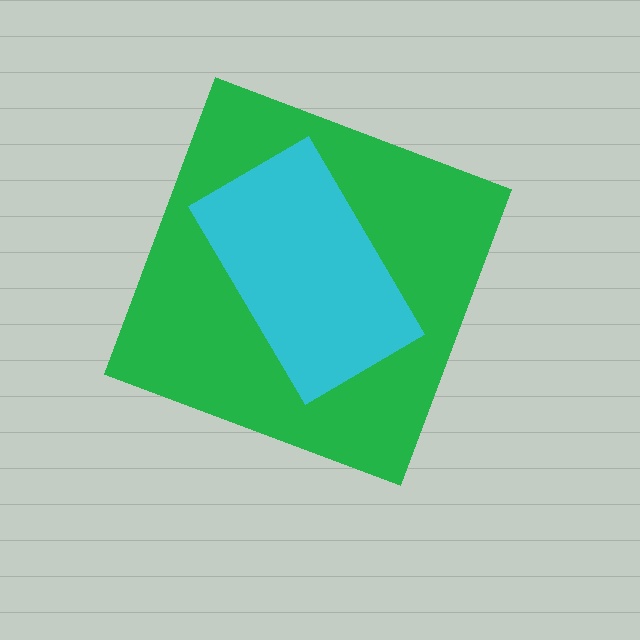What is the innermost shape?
The cyan rectangle.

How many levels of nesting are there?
2.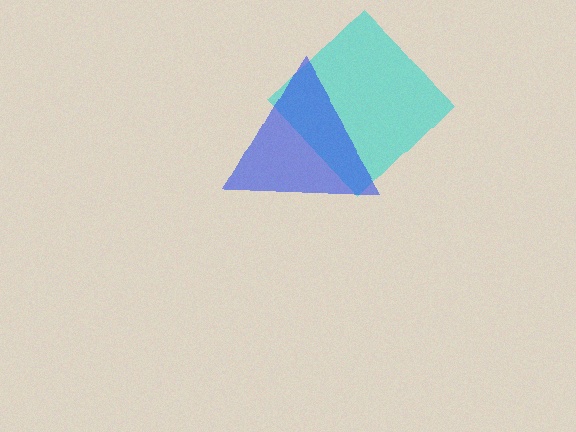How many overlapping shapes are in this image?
There are 2 overlapping shapes in the image.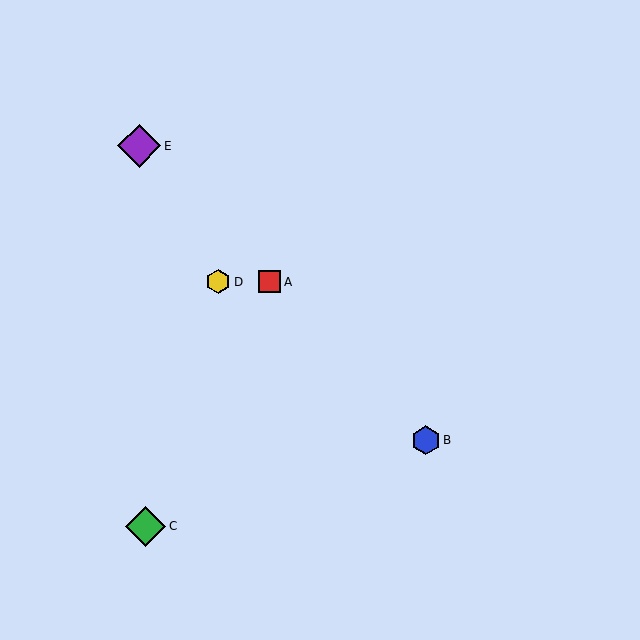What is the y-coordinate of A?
Object A is at y≈282.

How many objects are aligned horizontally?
2 objects (A, D) are aligned horizontally.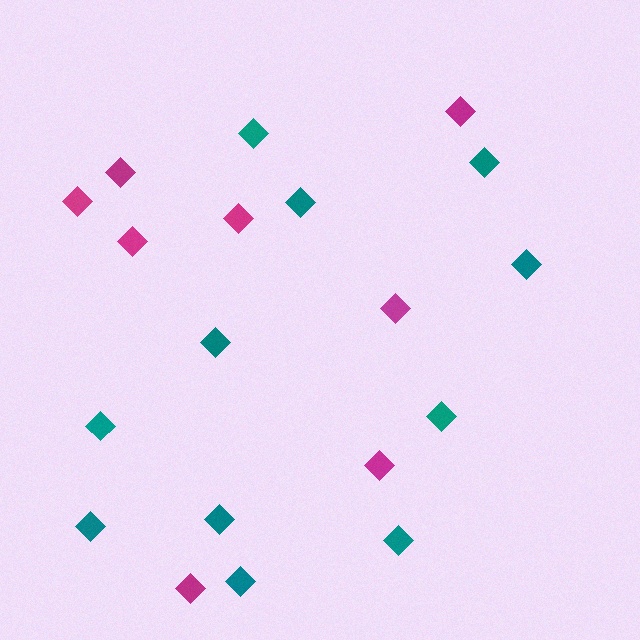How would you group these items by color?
There are 2 groups: one group of teal diamonds (11) and one group of magenta diamonds (8).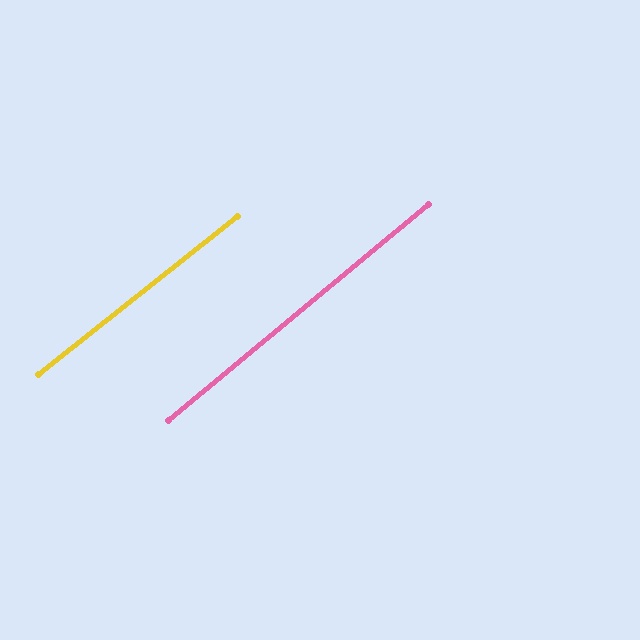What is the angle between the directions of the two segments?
Approximately 1 degree.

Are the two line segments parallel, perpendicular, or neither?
Parallel — their directions differ by only 1.2°.